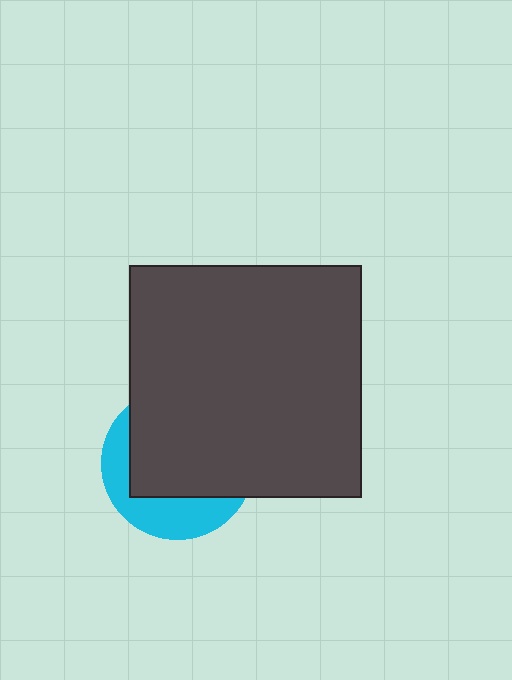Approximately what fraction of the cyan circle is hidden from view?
Roughly 66% of the cyan circle is hidden behind the dark gray square.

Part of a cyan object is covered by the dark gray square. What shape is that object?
It is a circle.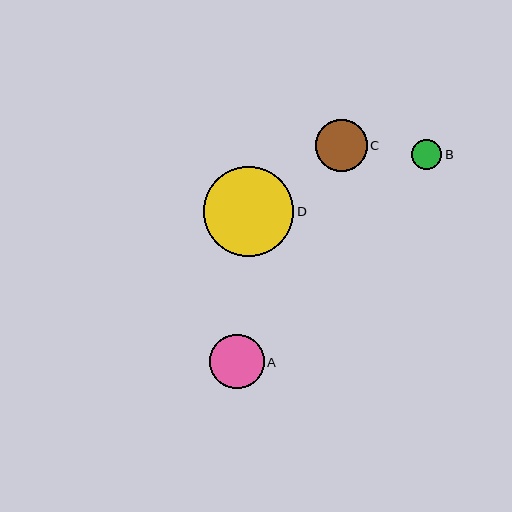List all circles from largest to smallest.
From largest to smallest: D, A, C, B.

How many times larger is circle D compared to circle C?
Circle D is approximately 1.7 times the size of circle C.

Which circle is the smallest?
Circle B is the smallest with a size of approximately 30 pixels.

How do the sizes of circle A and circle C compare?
Circle A and circle C are approximately the same size.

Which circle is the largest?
Circle D is the largest with a size of approximately 90 pixels.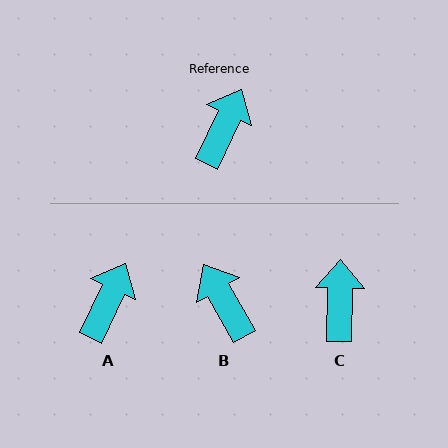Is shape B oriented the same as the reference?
No, it is off by about 55 degrees.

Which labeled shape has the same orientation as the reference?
A.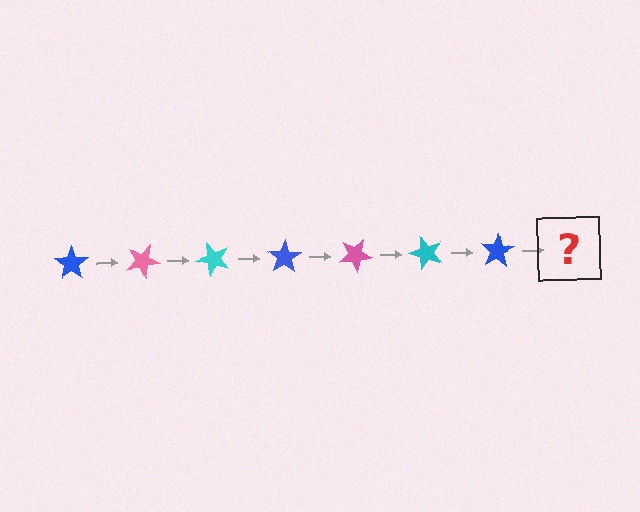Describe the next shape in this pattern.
It should be a pink star, rotated 175 degrees from the start.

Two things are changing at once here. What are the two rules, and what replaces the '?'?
The two rules are that it rotates 25 degrees each step and the color cycles through blue, pink, and cyan. The '?' should be a pink star, rotated 175 degrees from the start.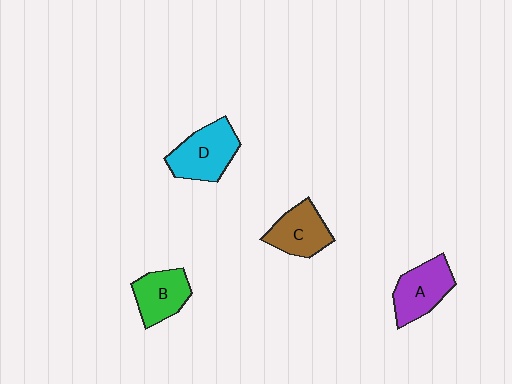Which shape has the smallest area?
Shape B (green).